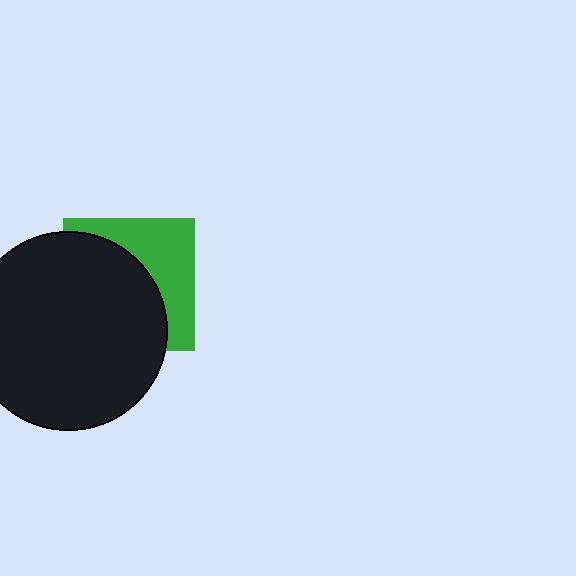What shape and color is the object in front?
The object in front is a black circle.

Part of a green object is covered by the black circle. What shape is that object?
It is a square.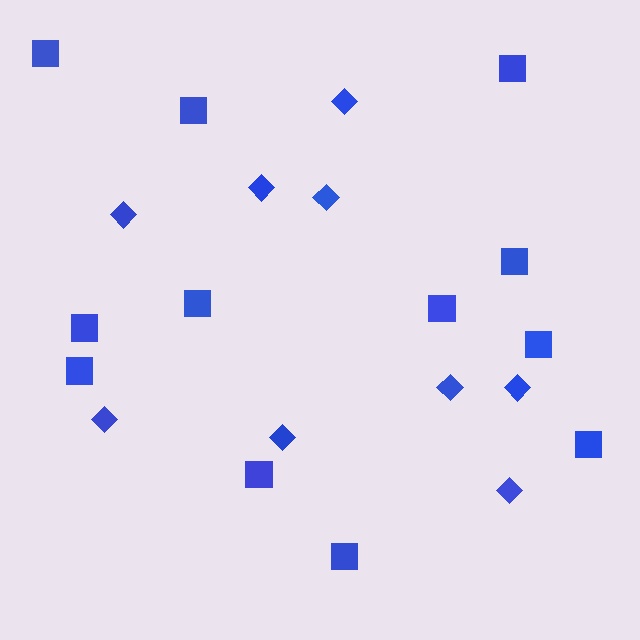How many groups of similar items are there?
There are 2 groups: one group of diamonds (9) and one group of squares (12).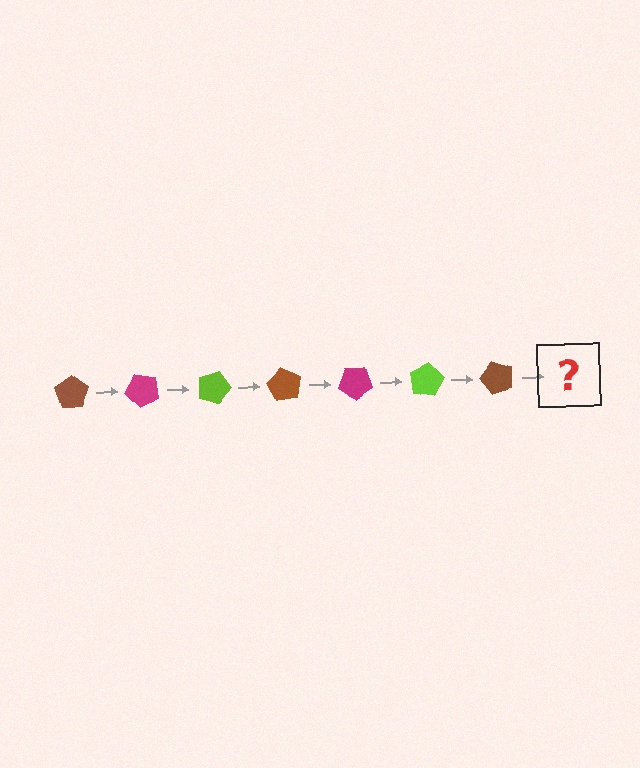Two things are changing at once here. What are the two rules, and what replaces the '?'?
The two rules are that it rotates 45 degrees each step and the color cycles through brown, magenta, and lime. The '?' should be a magenta pentagon, rotated 315 degrees from the start.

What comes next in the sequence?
The next element should be a magenta pentagon, rotated 315 degrees from the start.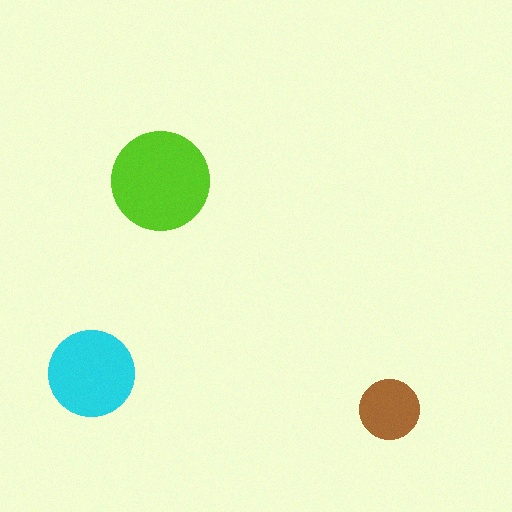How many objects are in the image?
There are 3 objects in the image.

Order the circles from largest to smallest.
the lime one, the cyan one, the brown one.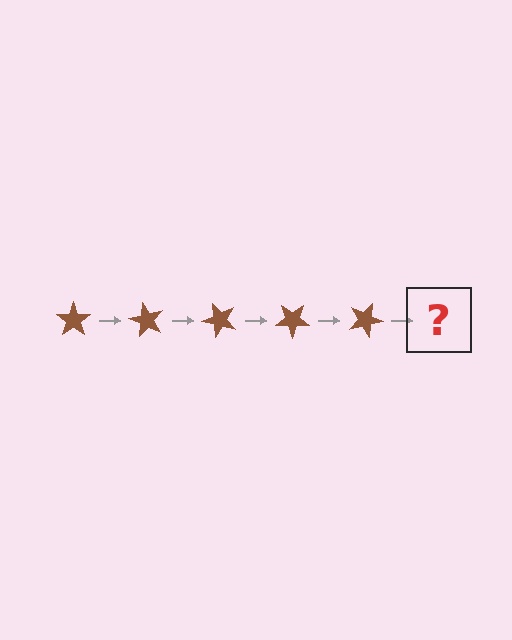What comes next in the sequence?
The next element should be a brown star rotated 300 degrees.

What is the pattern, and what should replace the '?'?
The pattern is that the star rotates 60 degrees each step. The '?' should be a brown star rotated 300 degrees.